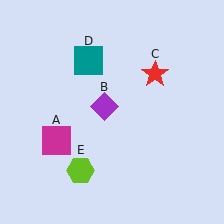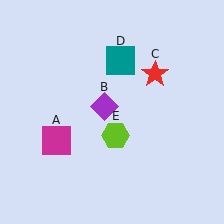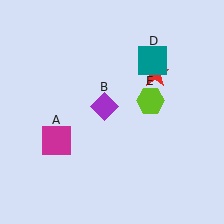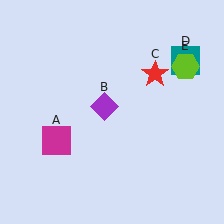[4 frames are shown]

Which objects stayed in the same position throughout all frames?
Magenta square (object A) and purple diamond (object B) and red star (object C) remained stationary.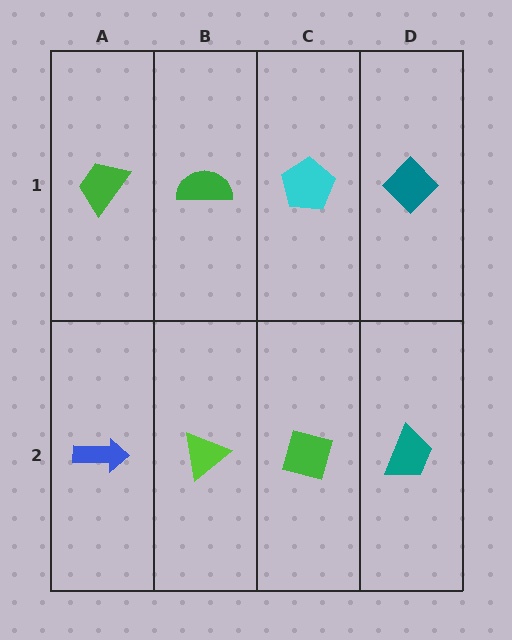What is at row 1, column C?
A cyan pentagon.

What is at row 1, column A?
A green trapezoid.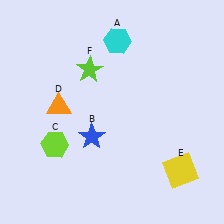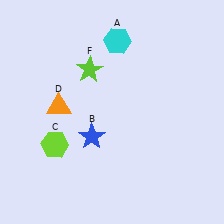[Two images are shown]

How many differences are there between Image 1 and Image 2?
There is 1 difference between the two images.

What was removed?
The yellow square (E) was removed in Image 2.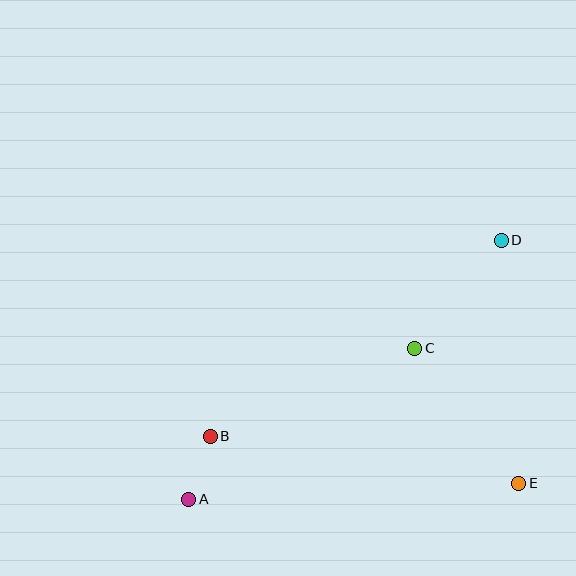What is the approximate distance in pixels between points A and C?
The distance between A and C is approximately 272 pixels.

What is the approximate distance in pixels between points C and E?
The distance between C and E is approximately 171 pixels.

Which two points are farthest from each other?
Points A and D are farthest from each other.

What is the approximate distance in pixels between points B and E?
The distance between B and E is approximately 312 pixels.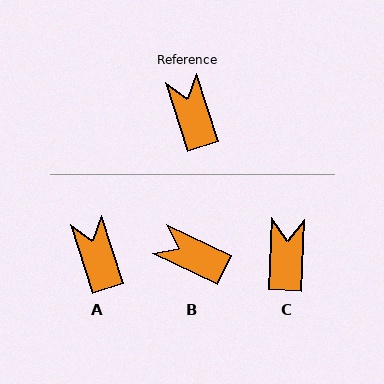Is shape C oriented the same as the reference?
No, it is off by about 20 degrees.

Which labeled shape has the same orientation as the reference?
A.